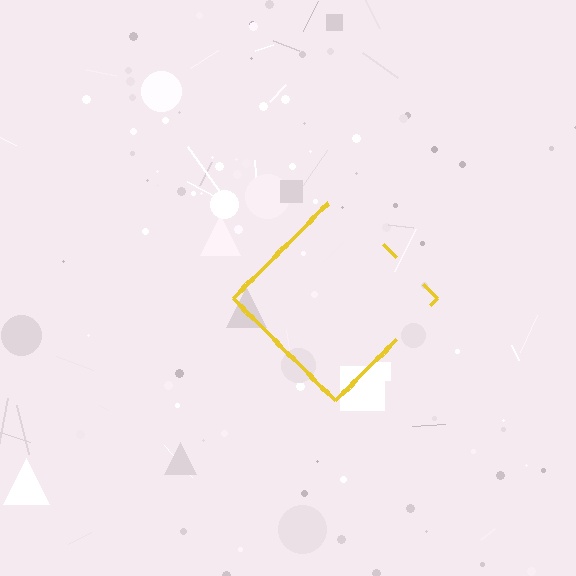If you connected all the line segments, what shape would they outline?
They would outline a diamond.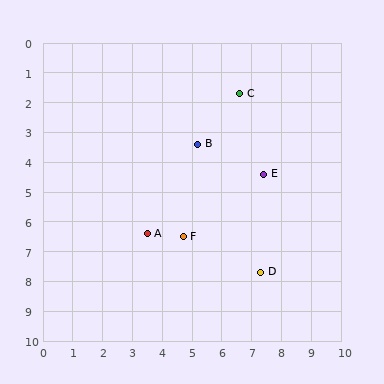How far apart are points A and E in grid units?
Points A and E are about 4.4 grid units apart.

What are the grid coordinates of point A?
Point A is at approximately (3.5, 6.4).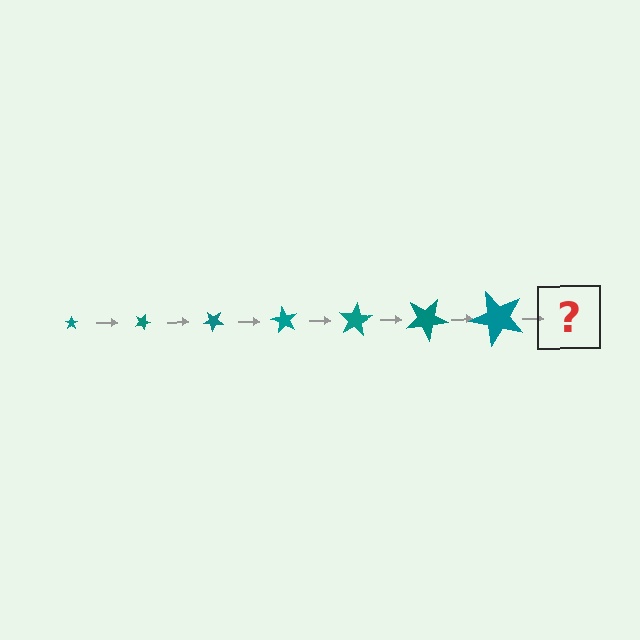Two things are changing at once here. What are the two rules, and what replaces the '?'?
The two rules are that the star grows larger each step and it rotates 20 degrees each step. The '?' should be a star, larger than the previous one and rotated 140 degrees from the start.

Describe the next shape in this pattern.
It should be a star, larger than the previous one and rotated 140 degrees from the start.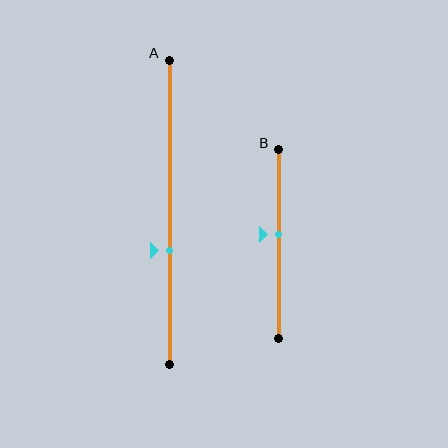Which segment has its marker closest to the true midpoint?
Segment B has its marker closest to the true midpoint.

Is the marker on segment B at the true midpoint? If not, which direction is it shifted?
No, the marker on segment B is shifted upward by about 5% of the segment length.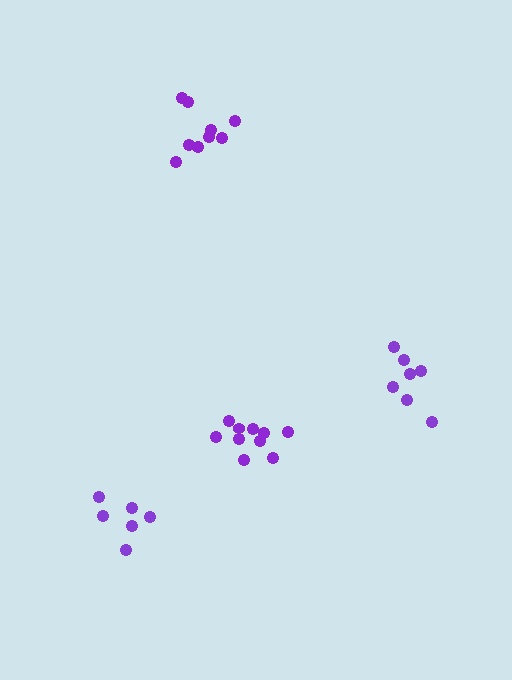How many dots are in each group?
Group 1: 7 dots, Group 2: 10 dots, Group 3: 9 dots, Group 4: 6 dots (32 total).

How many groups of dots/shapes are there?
There are 4 groups.